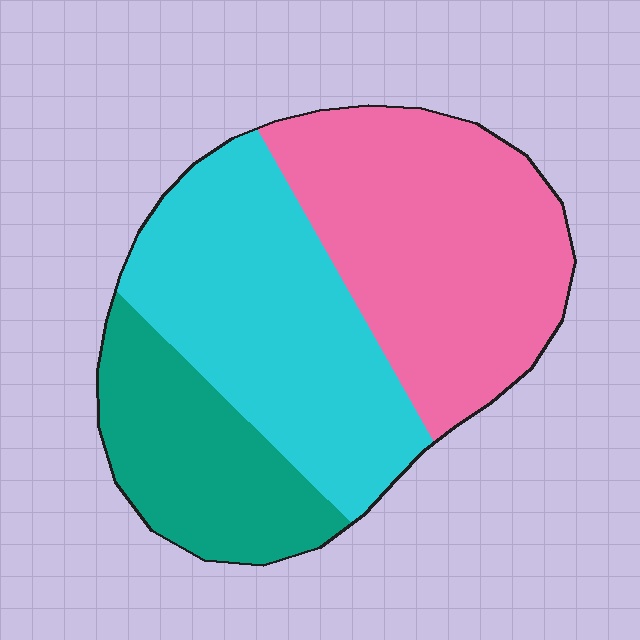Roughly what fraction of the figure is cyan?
Cyan covers around 40% of the figure.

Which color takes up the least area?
Teal, at roughly 20%.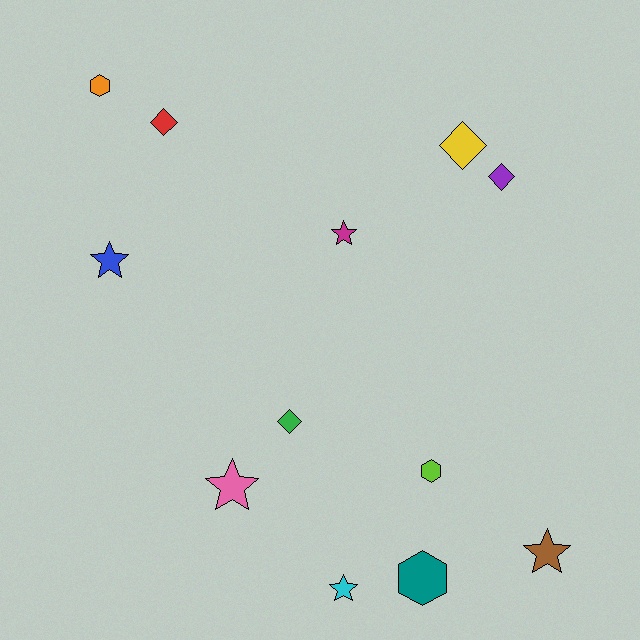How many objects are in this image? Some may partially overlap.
There are 12 objects.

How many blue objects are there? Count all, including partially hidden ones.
There is 1 blue object.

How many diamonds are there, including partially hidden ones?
There are 4 diamonds.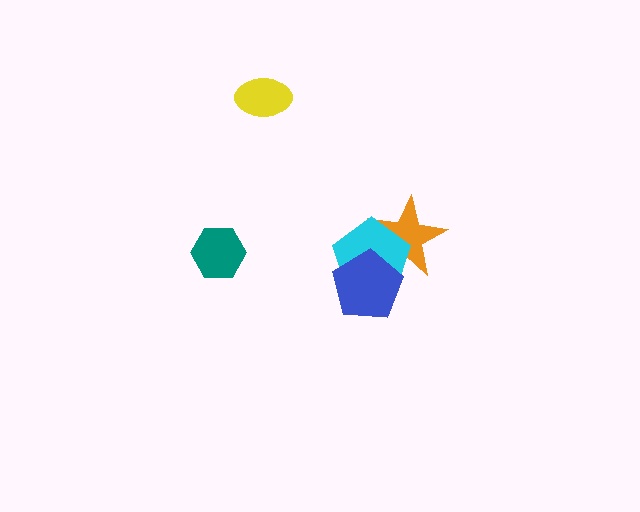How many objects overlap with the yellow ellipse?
0 objects overlap with the yellow ellipse.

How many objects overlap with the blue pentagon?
2 objects overlap with the blue pentagon.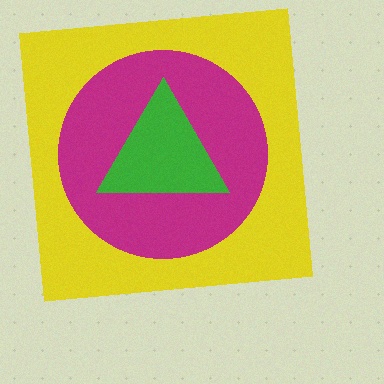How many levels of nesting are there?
3.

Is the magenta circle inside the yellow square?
Yes.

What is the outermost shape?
The yellow square.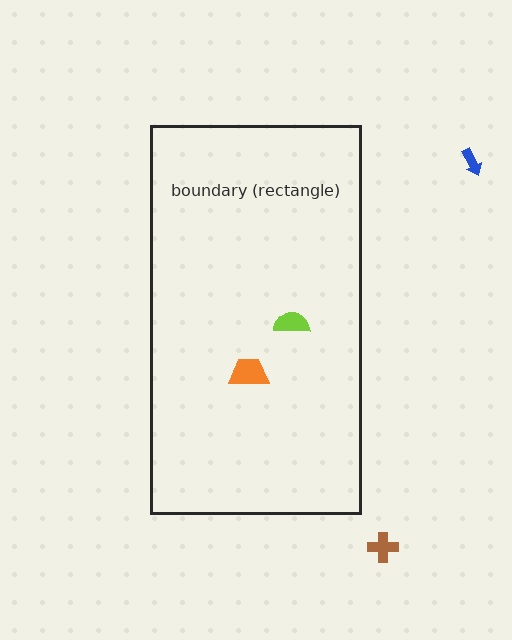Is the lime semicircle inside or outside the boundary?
Inside.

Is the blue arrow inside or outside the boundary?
Outside.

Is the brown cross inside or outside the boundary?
Outside.